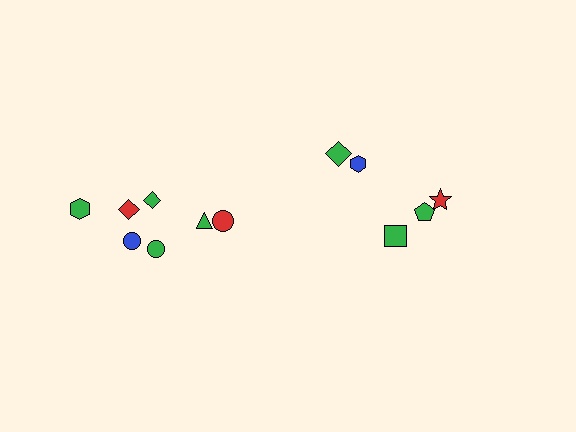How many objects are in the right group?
There are 5 objects.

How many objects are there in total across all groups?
There are 12 objects.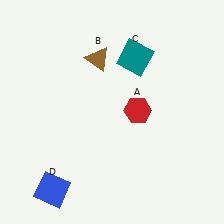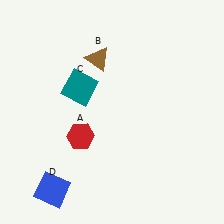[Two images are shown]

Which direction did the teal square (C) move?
The teal square (C) moved left.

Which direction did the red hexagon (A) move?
The red hexagon (A) moved left.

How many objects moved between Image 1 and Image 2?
2 objects moved between the two images.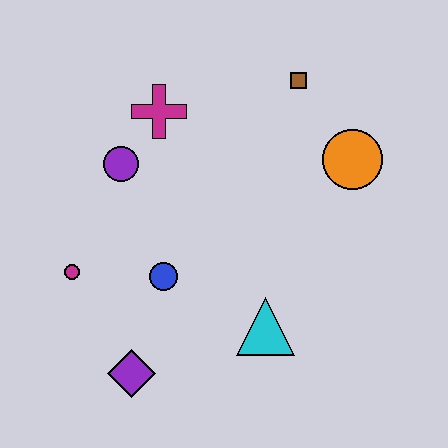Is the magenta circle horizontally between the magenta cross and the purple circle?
No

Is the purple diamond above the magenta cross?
No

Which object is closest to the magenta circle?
The blue circle is closest to the magenta circle.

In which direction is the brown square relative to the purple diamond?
The brown square is above the purple diamond.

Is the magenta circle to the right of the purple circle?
No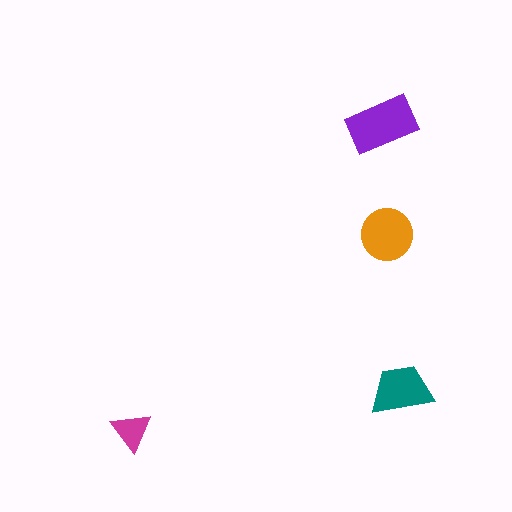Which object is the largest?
The purple rectangle.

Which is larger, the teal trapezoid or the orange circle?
The orange circle.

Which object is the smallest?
The magenta triangle.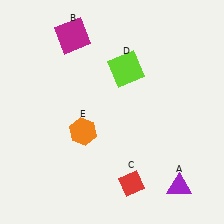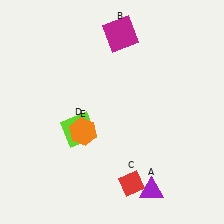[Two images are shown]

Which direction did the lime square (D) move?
The lime square (D) moved down.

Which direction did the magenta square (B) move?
The magenta square (B) moved right.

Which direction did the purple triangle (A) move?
The purple triangle (A) moved left.